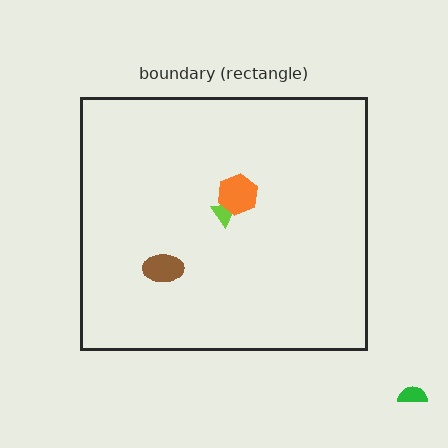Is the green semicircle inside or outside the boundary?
Outside.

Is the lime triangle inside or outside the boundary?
Inside.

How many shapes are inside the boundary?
3 inside, 1 outside.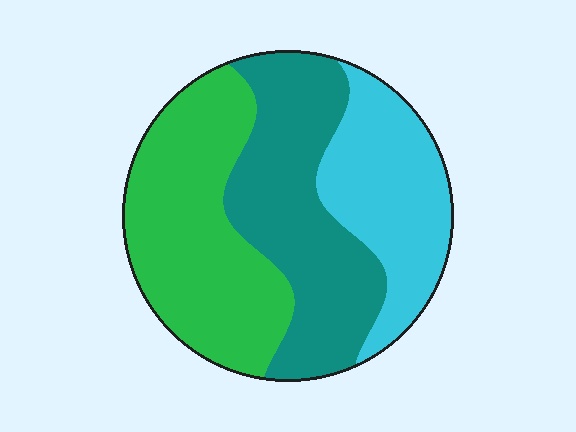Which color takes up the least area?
Cyan, at roughly 25%.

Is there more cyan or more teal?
Teal.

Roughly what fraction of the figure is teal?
Teal takes up about three eighths (3/8) of the figure.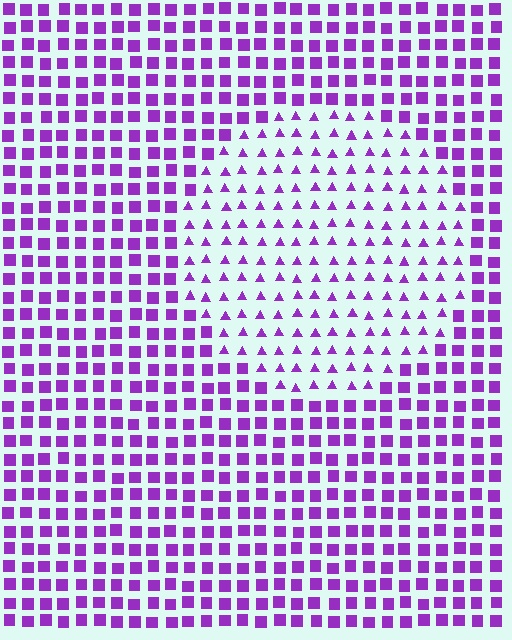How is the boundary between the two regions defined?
The boundary is defined by a change in element shape: triangles inside vs. squares outside. All elements share the same color and spacing.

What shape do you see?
I see a circle.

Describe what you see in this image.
The image is filled with small purple elements arranged in a uniform grid. A circle-shaped region contains triangles, while the surrounding area contains squares. The boundary is defined purely by the change in element shape.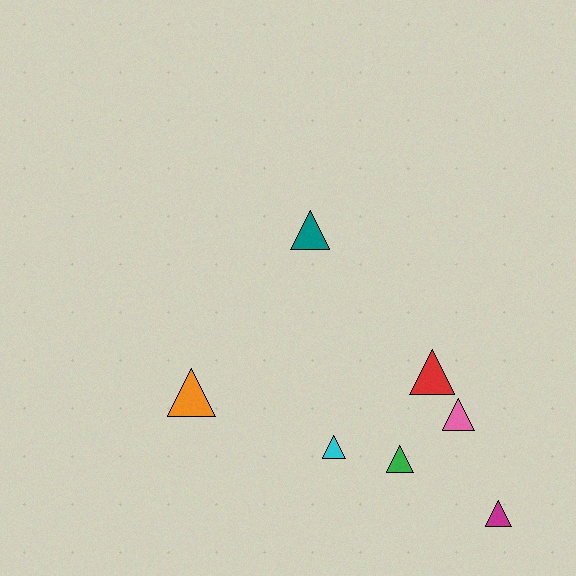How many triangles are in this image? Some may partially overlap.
There are 7 triangles.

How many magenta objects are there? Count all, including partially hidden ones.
There is 1 magenta object.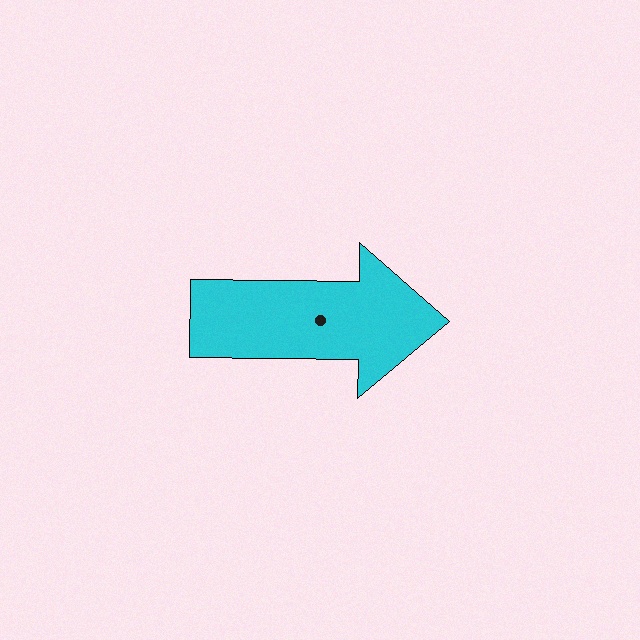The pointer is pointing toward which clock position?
Roughly 3 o'clock.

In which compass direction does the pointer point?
East.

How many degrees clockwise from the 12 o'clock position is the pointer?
Approximately 91 degrees.